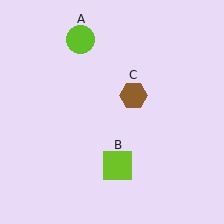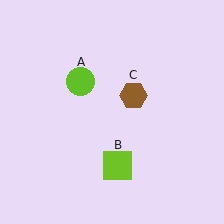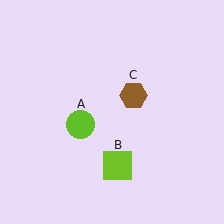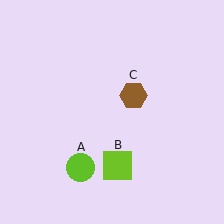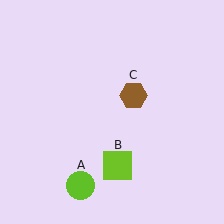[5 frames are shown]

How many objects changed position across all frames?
1 object changed position: lime circle (object A).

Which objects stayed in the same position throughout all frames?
Lime square (object B) and brown hexagon (object C) remained stationary.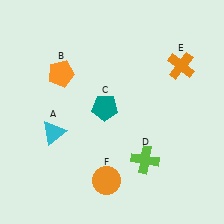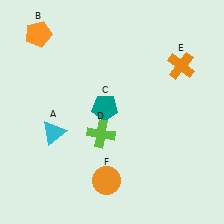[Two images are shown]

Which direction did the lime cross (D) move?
The lime cross (D) moved left.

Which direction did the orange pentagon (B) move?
The orange pentagon (B) moved up.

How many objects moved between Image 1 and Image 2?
2 objects moved between the two images.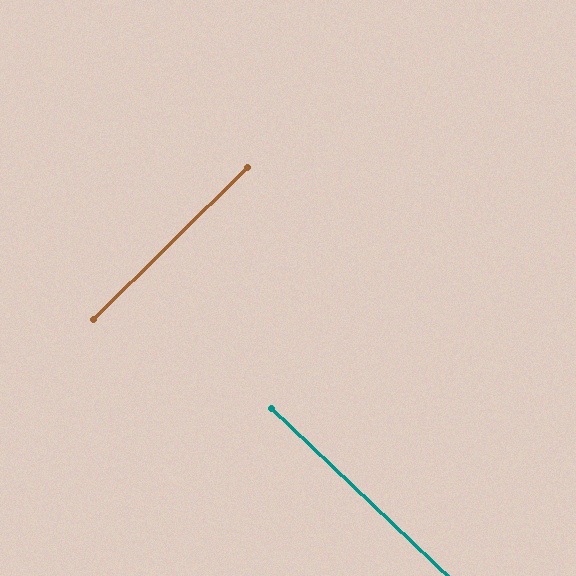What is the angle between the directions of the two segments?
Approximately 88 degrees.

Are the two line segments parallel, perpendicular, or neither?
Perpendicular — they meet at approximately 88°.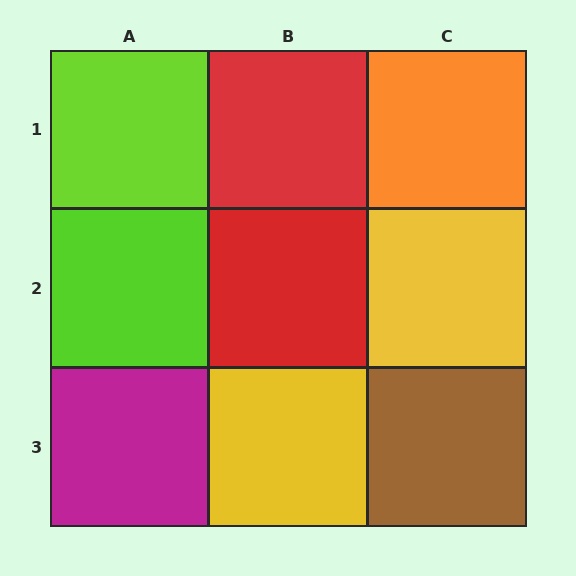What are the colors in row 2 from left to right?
Lime, red, yellow.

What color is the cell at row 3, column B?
Yellow.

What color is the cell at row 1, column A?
Lime.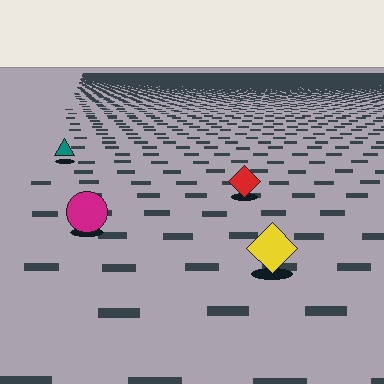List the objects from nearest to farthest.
From nearest to farthest: the yellow diamond, the magenta circle, the red diamond, the teal triangle.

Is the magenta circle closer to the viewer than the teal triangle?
Yes. The magenta circle is closer — you can tell from the texture gradient: the ground texture is coarser near it.